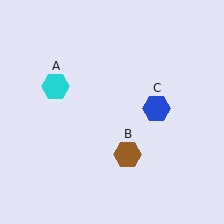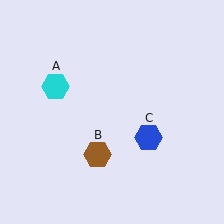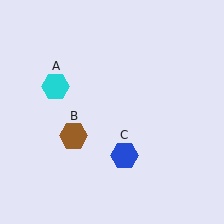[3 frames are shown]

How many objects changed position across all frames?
2 objects changed position: brown hexagon (object B), blue hexagon (object C).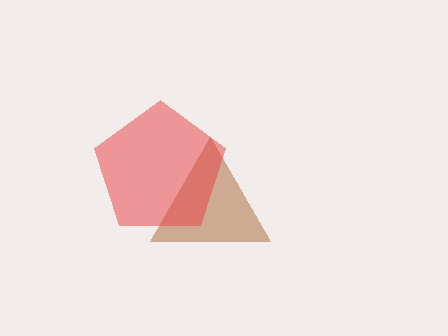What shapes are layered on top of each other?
The layered shapes are: a brown triangle, a red pentagon.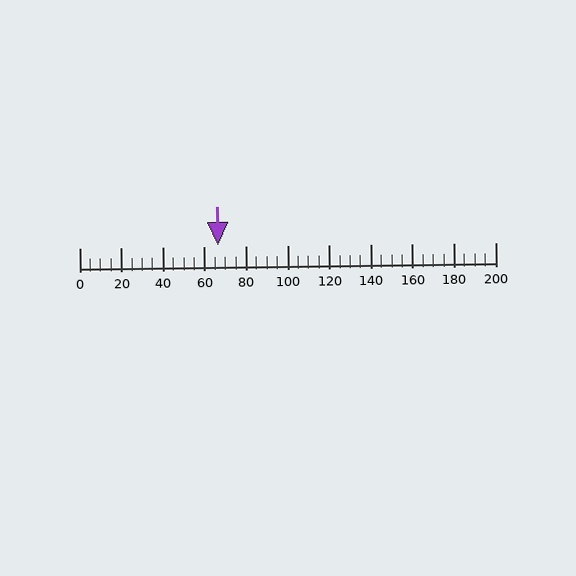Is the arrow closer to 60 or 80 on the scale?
The arrow is closer to 60.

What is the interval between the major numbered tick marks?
The major tick marks are spaced 20 units apart.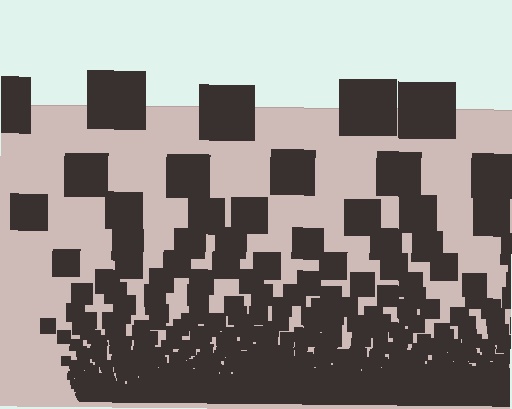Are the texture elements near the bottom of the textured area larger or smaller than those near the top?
Smaller. The gradient is inverted — elements near the bottom are smaller and denser.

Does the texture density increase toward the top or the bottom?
Density increases toward the bottom.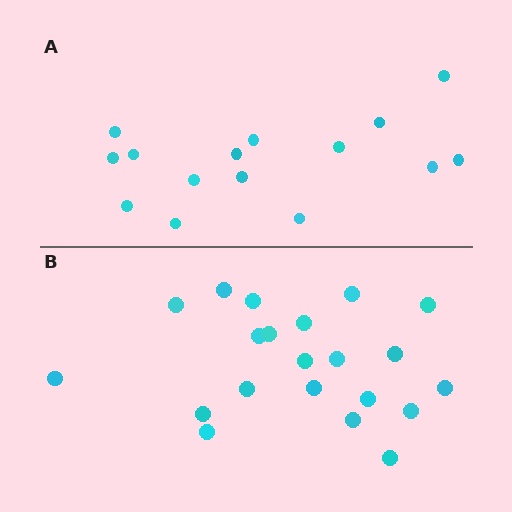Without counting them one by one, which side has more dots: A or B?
Region B (the bottom region) has more dots.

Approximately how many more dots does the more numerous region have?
Region B has about 6 more dots than region A.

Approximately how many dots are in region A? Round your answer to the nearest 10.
About 20 dots. (The exact count is 15, which rounds to 20.)